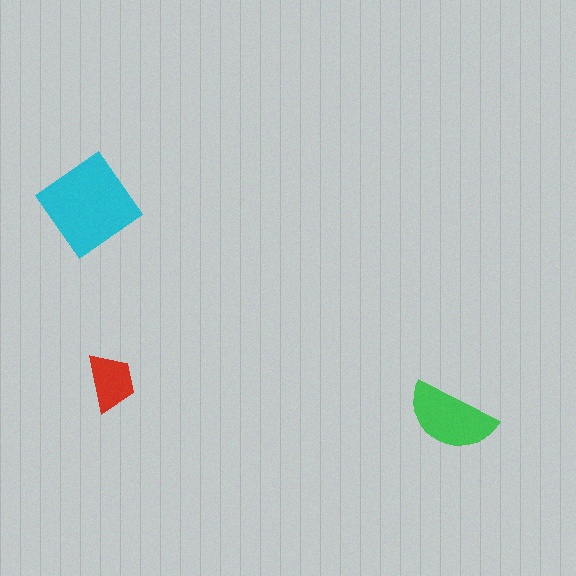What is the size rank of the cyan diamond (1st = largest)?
1st.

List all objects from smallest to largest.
The red trapezoid, the green semicircle, the cyan diamond.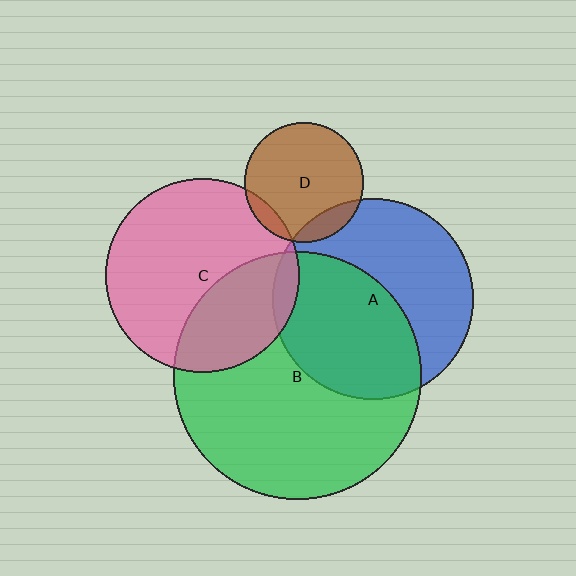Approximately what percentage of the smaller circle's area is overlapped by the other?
Approximately 35%.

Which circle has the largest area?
Circle B (green).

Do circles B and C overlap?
Yes.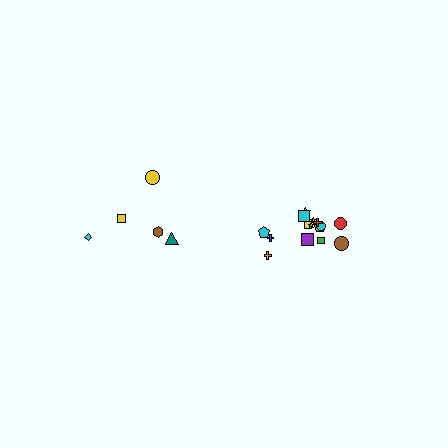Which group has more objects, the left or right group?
The right group.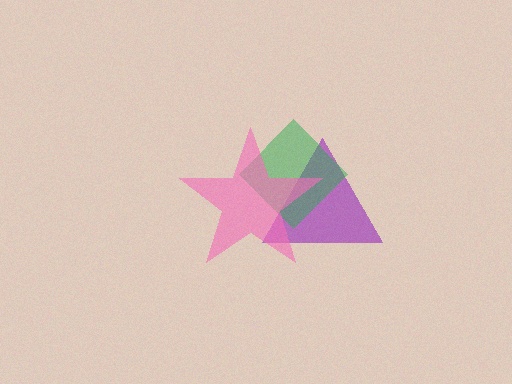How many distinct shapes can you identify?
There are 3 distinct shapes: a purple triangle, a green diamond, a pink star.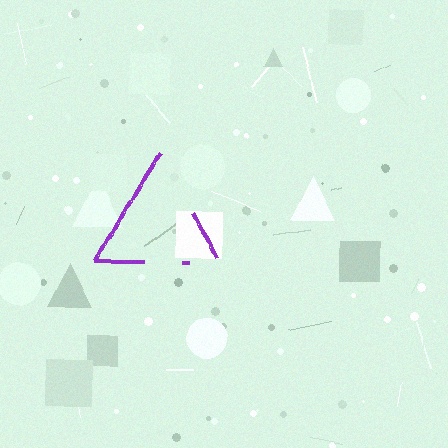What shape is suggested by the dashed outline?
The dashed outline suggests a triangle.